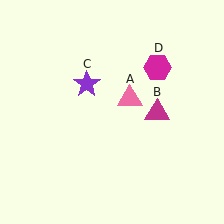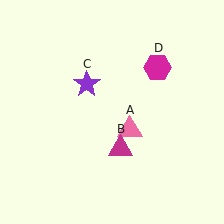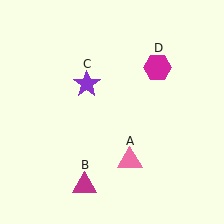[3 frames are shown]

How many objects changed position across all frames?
2 objects changed position: pink triangle (object A), magenta triangle (object B).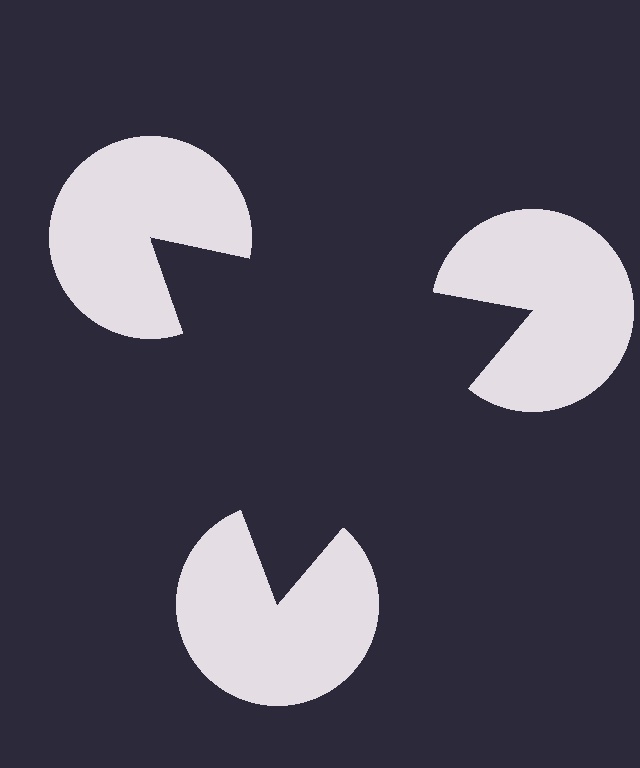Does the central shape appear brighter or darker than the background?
It typically appears slightly darker than the background, even though no actual brightness change is drawn.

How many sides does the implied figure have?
3 sides.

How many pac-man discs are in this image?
There are 3 — one at each vertex of the illusory triangle.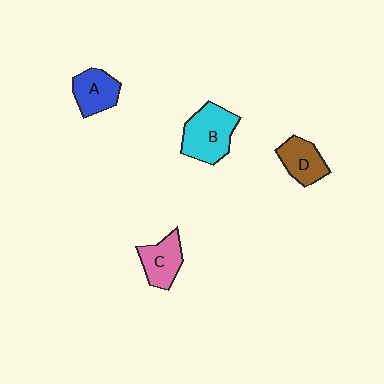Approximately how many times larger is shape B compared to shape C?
Approximately 1.4 times.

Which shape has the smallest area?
Shape D (brown).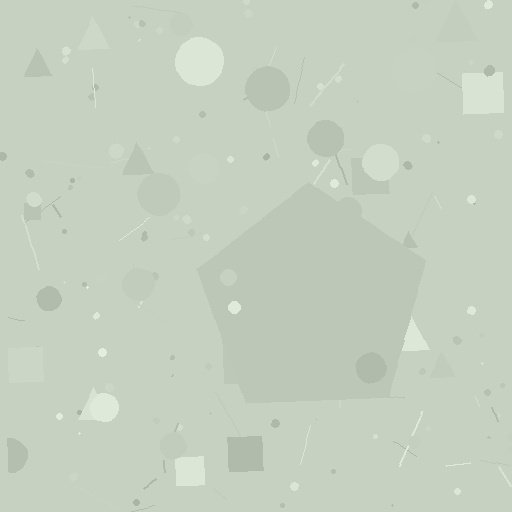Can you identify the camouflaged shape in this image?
The camouflaged shape is a pentagon.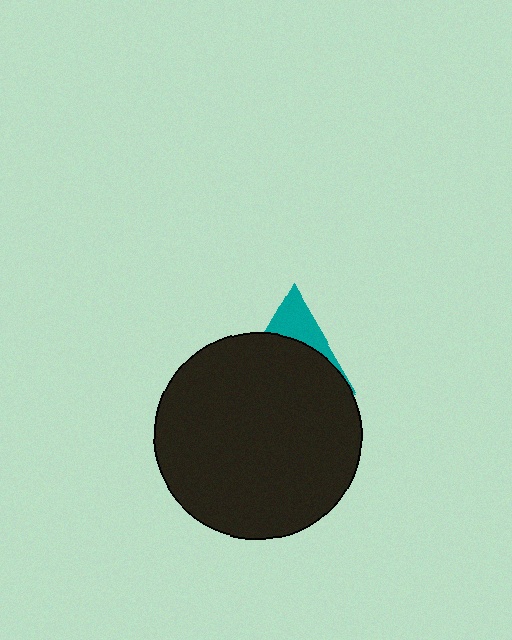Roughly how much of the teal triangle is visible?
A small part of it is visible (roughly 30%).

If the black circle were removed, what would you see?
You would see the complete teal triangle.